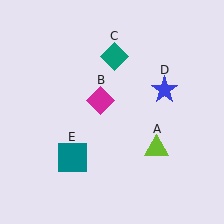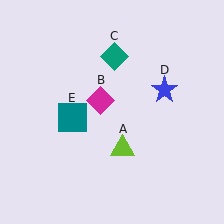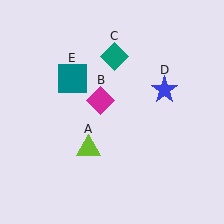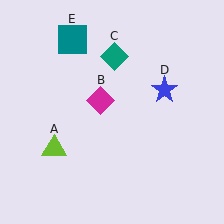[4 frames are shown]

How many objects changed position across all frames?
2 objects changed position: lime triangle (object A), teal square (object E).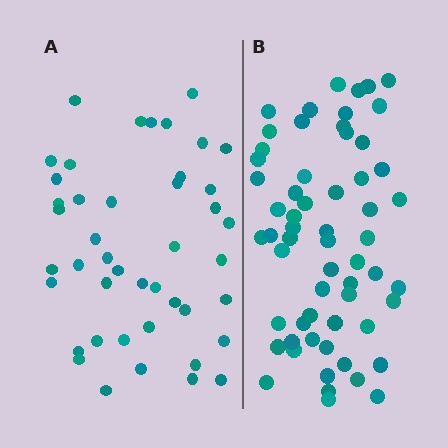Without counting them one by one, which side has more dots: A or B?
Region B (the right region) has more dots.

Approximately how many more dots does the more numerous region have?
Region B has approximately 15 more dots than region A.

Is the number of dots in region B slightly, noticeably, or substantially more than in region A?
Region B has noticeably more, but not dramatically so. The ratio is roughly 1.4 to 1.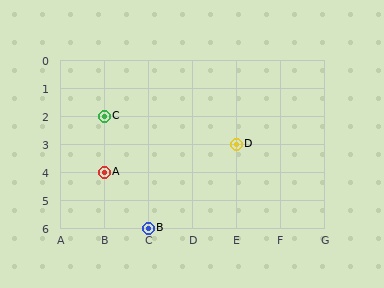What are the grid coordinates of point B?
Point B is at grid coordinates (C, 6).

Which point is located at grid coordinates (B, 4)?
Point A is at (B, 4).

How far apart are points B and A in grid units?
Points B and A are 1 column and 2 rows apart (about 2.2 grid units diagonally).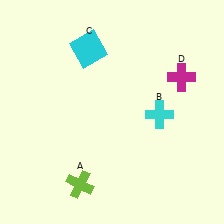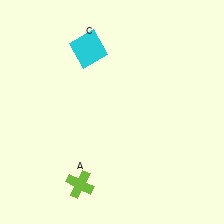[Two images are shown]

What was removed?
The magenta cross (D), the cyan cross (B) were removed in Image 2.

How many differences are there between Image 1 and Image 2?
There are 2 differences between the two images.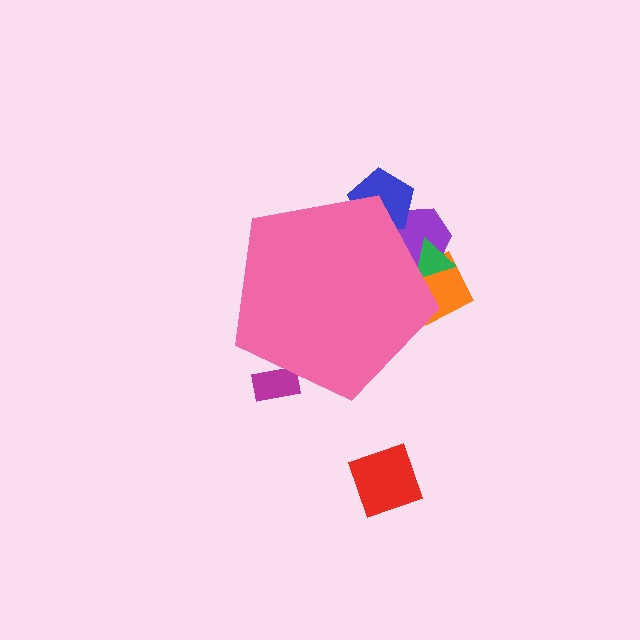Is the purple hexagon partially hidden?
Yes, the purple hexagon is partially hidden behind the pink pentagon.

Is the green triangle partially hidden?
Yes, the green triangle is partially hidden behind the pink pentagon.